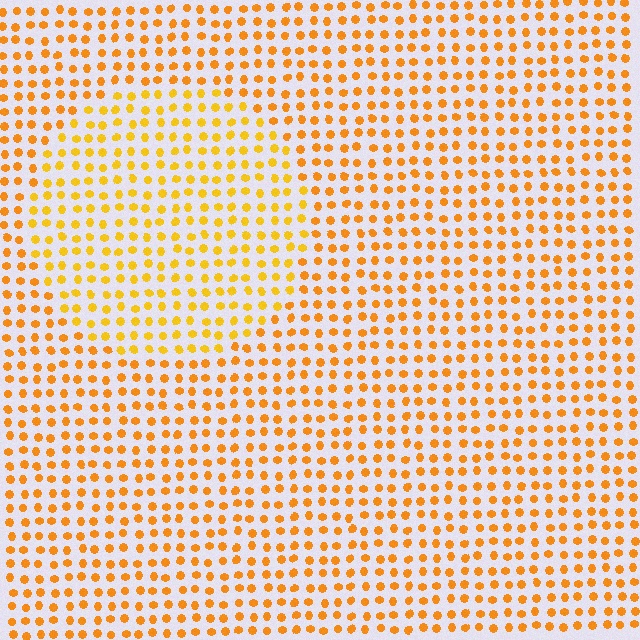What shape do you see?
I see a circle.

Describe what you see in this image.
The image is filled with small orange elements in a uniform arrangement. A circle-shaped region is visible where the elements are tinted to a slightly different hue, forming a subtle color boundary.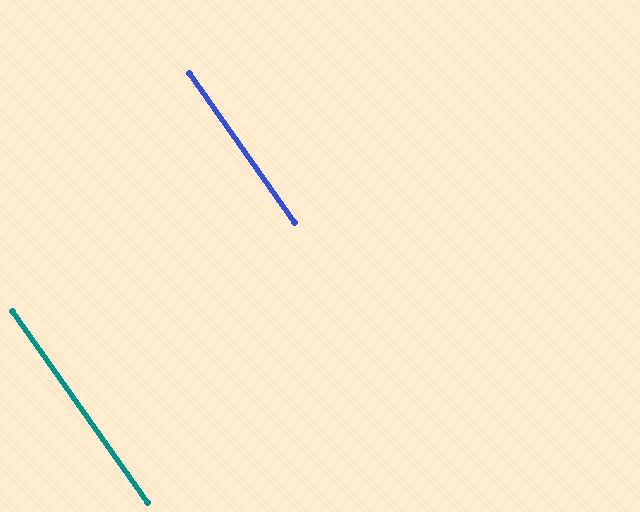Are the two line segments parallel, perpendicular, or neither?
Parallel — their directions differ by only 0.2°.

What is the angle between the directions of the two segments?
Approximately 0 degrees.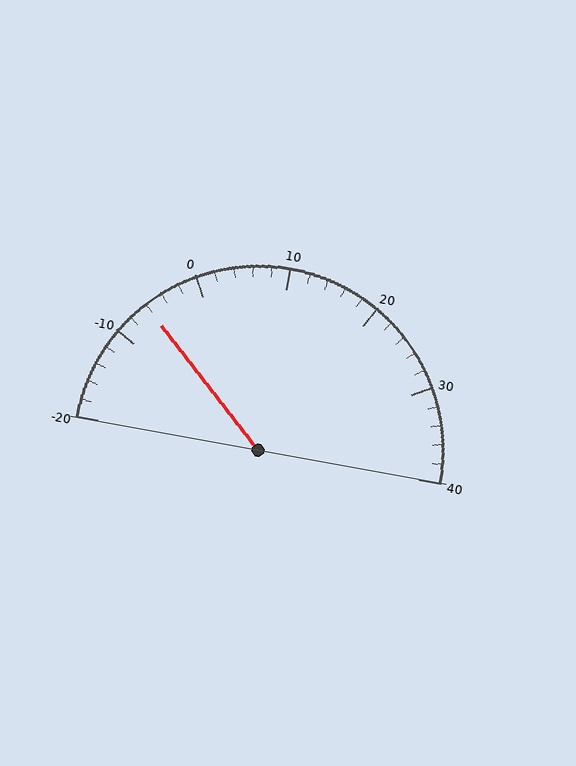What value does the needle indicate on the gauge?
The needle indicates approximately -6.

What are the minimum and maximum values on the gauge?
The gauge ranges from -20 to 40.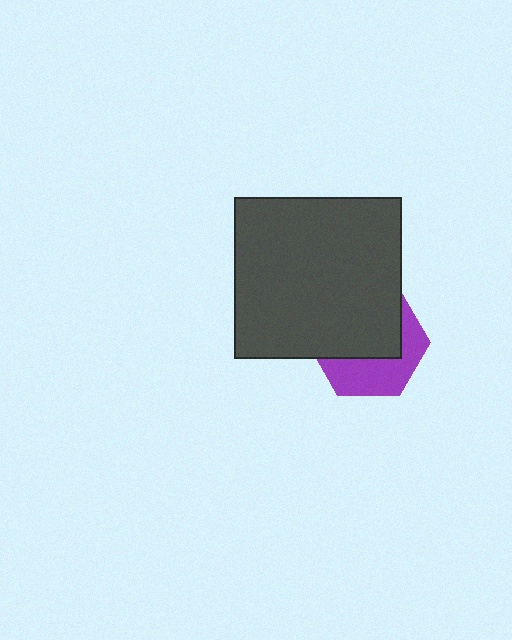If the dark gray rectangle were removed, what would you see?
You would see the complete purple hexagon.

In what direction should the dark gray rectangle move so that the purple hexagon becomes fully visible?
The dark gray rectangle should move up. That is the shortest direction to clear the overlap and leave the purple hexagon fully visible.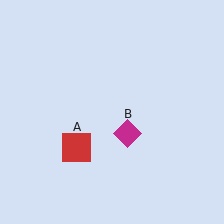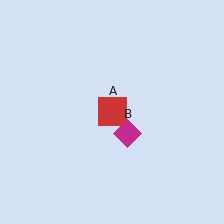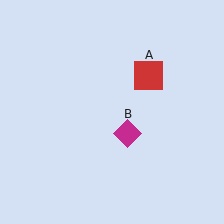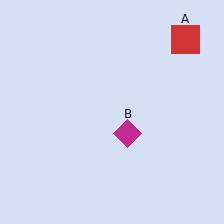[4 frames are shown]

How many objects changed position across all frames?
1 object changed position: red square (object A).